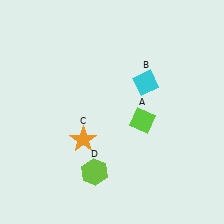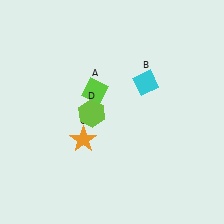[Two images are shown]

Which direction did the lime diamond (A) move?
The lime diamond (A) moved left.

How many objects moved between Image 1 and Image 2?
2 objects moved between the two images.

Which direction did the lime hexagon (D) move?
The lime hexagon (D) moved up.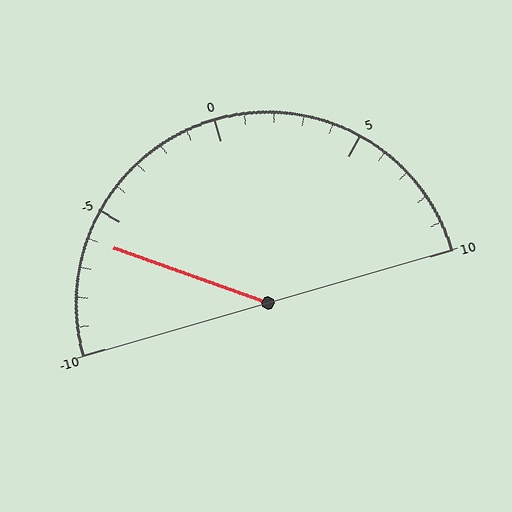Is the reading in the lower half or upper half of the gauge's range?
The reading is in the lower half of the range (-10 to 10).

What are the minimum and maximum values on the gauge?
The gauge ranges from -10 to 10.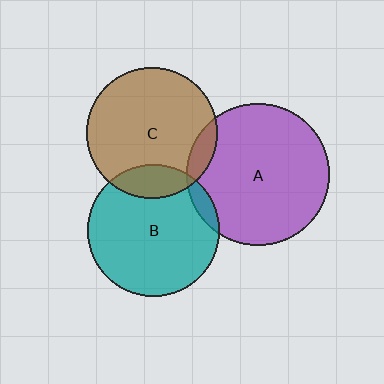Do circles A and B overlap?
Yes.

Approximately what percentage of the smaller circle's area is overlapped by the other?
Approximately 5%.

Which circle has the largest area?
Circle A (purple).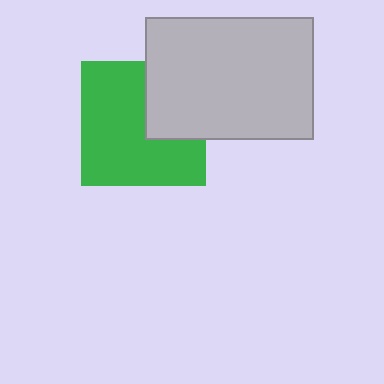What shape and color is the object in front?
The object in front is a light gray rectangle.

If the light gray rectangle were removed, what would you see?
You would see the complete green square.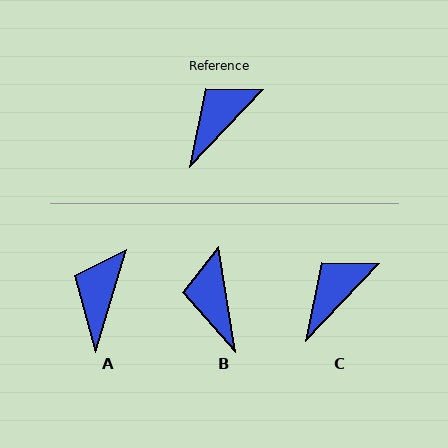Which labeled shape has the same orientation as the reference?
C.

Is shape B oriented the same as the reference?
No, it is off by about 53 degrees.